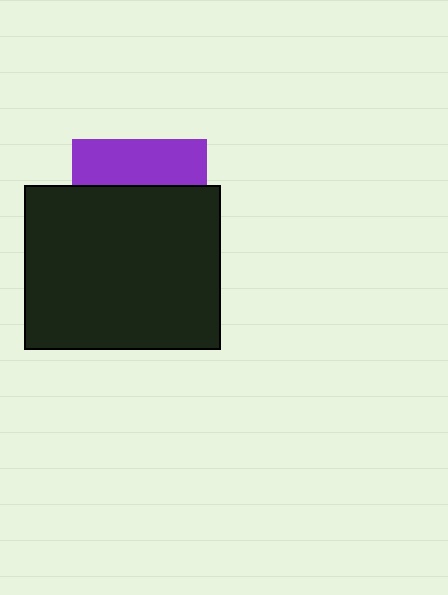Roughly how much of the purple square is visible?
A small part of it is visible (roughly 34%).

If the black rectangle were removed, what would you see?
You would see the complete purple square.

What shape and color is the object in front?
The object in front is a black rectangle.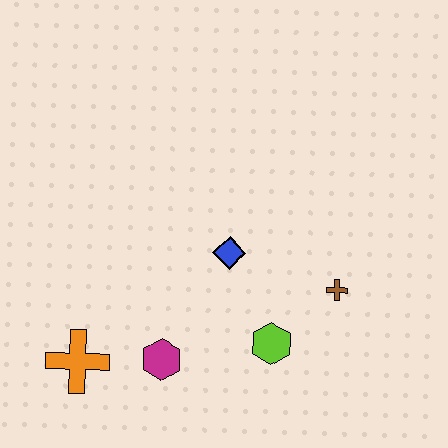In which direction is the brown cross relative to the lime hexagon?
The brown cross is to the right of the lime hexagon.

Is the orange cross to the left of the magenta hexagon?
Yes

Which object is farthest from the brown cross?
The orange cross is farthest from the brown cross.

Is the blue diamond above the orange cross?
Yes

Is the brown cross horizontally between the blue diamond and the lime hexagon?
No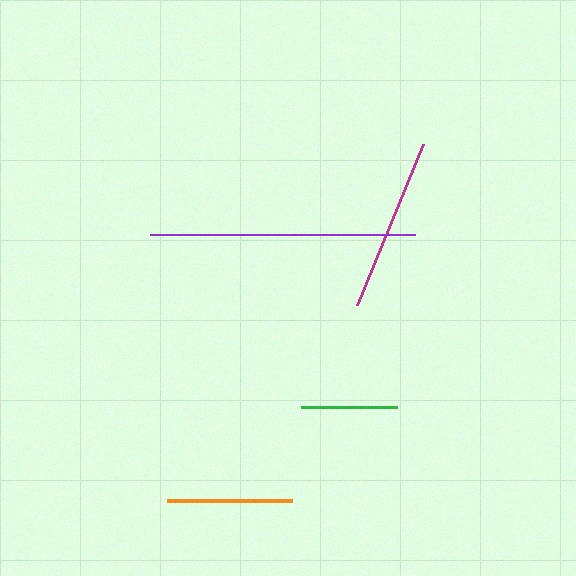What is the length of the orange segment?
The orange segment is approximately 126 pixels long.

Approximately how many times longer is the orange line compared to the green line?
The orange line is approximately 1.3 times the length of the green line.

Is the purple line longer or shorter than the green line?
The purple line is longer than the green line.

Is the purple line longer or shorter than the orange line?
The purple line is longer than the orange line.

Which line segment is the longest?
The purple line is the longest at approximately 265 pixels.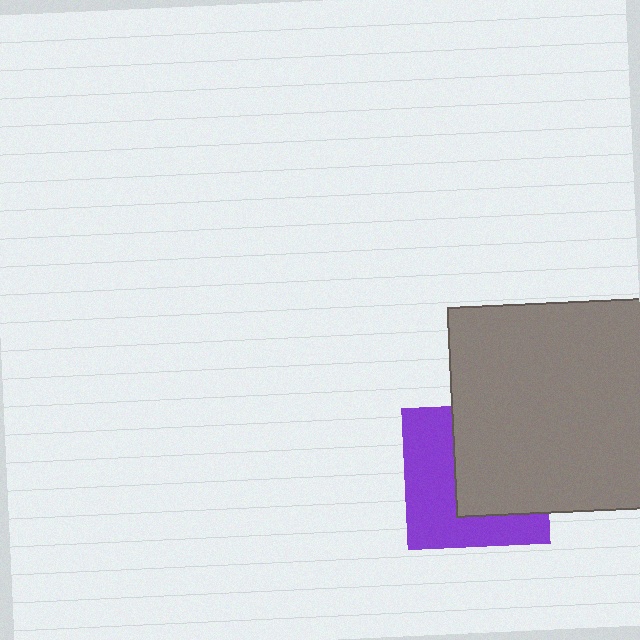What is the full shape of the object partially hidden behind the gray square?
The partially hidden object is a purple square.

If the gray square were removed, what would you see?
You would see the complete purple square.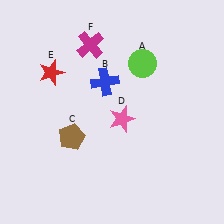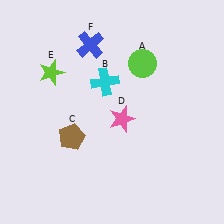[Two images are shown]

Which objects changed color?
B changed from blue to cyan. E changed from red to lime. F changed from magenta to blue.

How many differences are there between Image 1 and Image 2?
There are 3 differences between the two images.